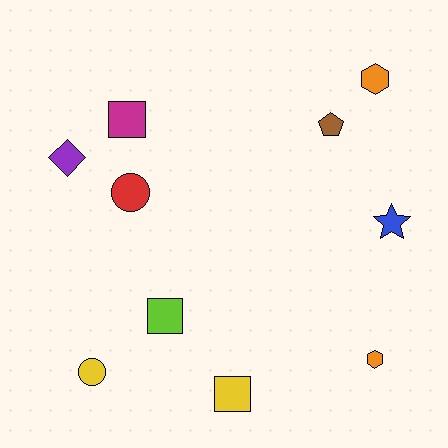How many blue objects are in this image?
There is 1 blue object.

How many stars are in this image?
There is 1 star.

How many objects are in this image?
There are 10 objects.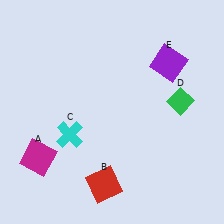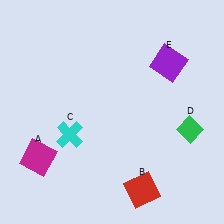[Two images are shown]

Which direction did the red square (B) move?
The red square (B) moved right.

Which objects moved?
The objects that moved are: the red square (B), the green diamond (D).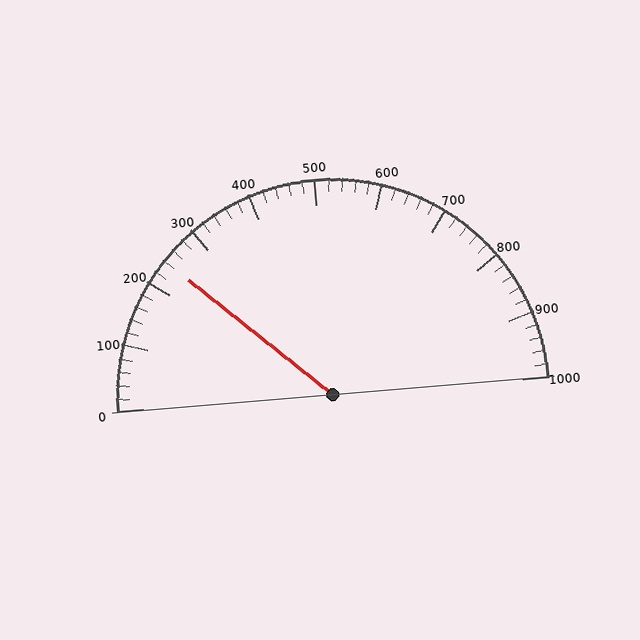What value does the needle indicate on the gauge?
The needle indicates approximately 240.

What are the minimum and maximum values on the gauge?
The gauge ranges from 0 to 1000.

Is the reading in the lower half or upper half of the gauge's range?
The reading is in the lower half of the range (0 to 1000).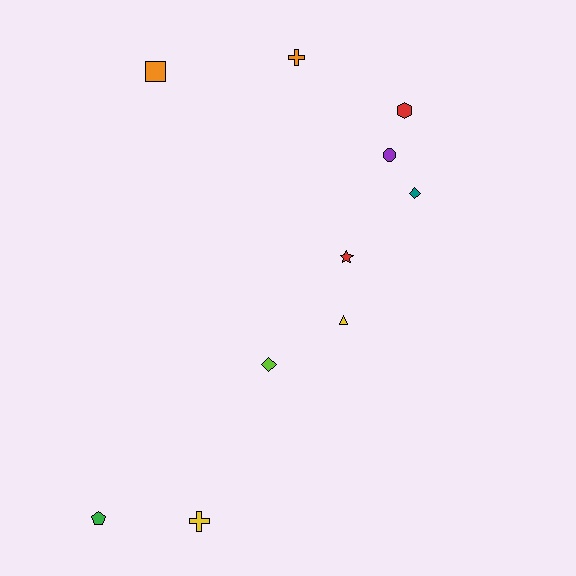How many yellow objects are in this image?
There are 2 yellow objects.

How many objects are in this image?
There are 10 objects.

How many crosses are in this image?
There are 2 crosses.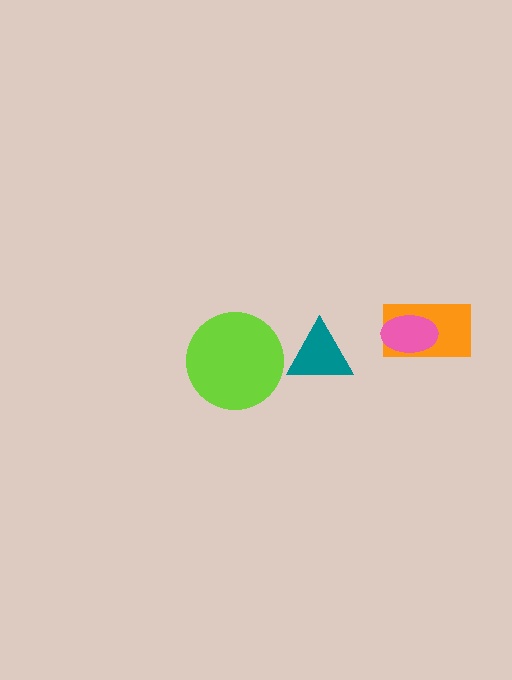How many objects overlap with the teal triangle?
0 objects overlap with the teal triangle.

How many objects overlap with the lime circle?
0 objects overlap with the lime circle.